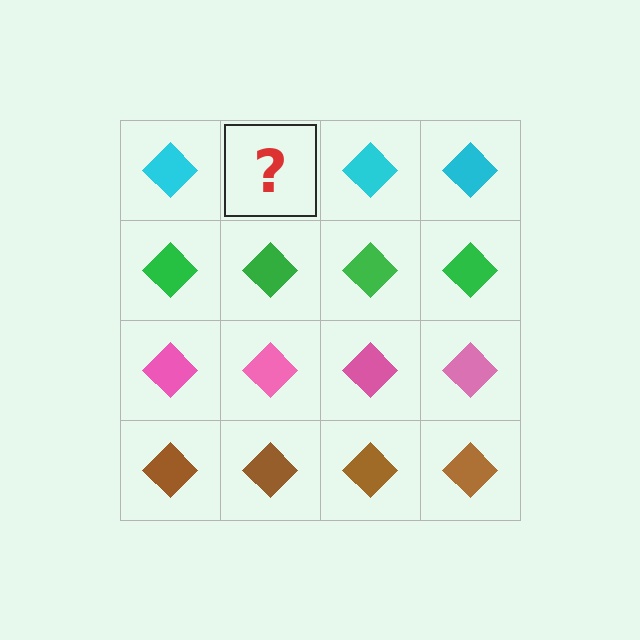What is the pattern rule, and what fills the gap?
The rule is that each row has a consistent color. The gap should be filled with a cyan diamond.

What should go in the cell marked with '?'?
The missing cell should contain a cyan diamond.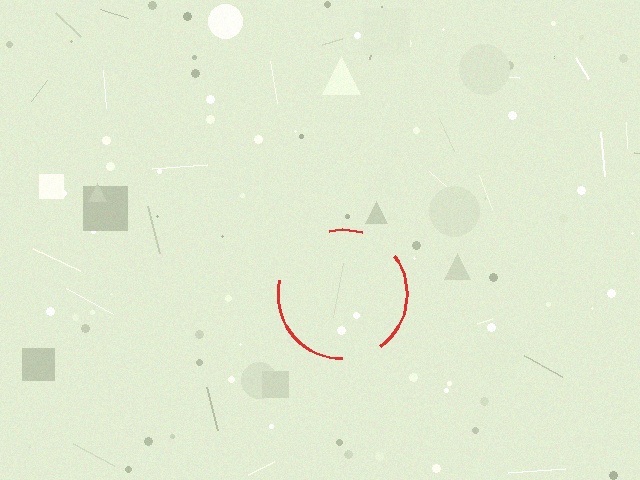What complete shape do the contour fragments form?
The contour fragments form a circle.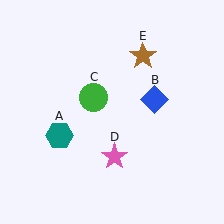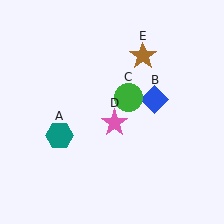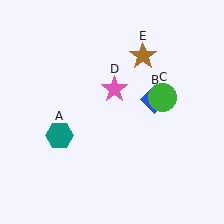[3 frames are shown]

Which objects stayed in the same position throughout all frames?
Teal hexagon (object A) and blue diamond (object B) and brown star (object E) remained stationary.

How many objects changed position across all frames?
2 objects changed position: green circle (object C), pink star (object D).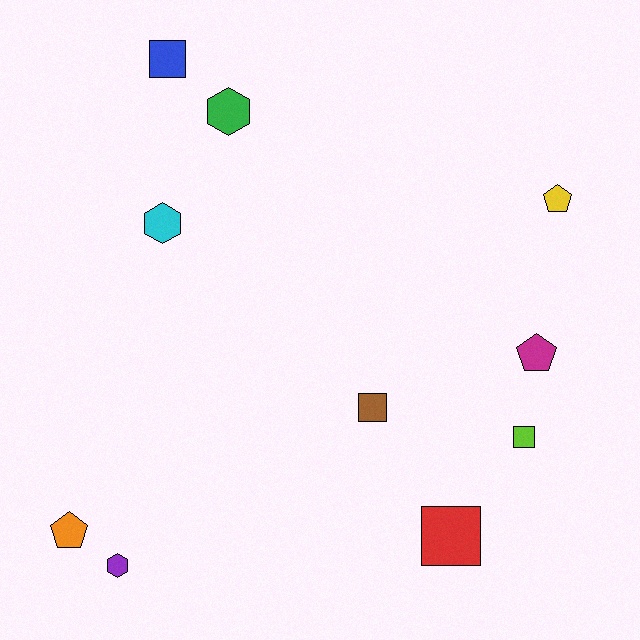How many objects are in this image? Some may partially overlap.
There are 10 objects.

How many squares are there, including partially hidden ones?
There are 4 squares.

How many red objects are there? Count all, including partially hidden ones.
There is 1 red object.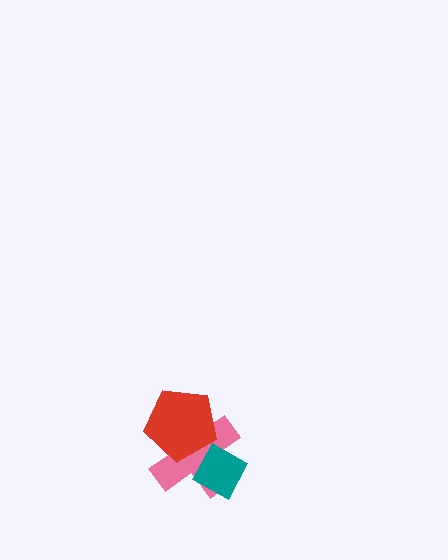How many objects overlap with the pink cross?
2 objects overlap with the pink cross.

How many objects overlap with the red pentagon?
1 object overlaps with the red pentagon.